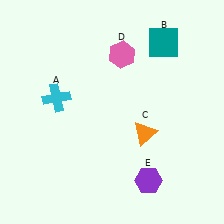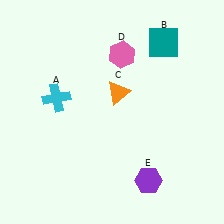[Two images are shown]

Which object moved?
The orange triangle (C) moved up.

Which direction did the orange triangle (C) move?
The orange triangle (C) moved up.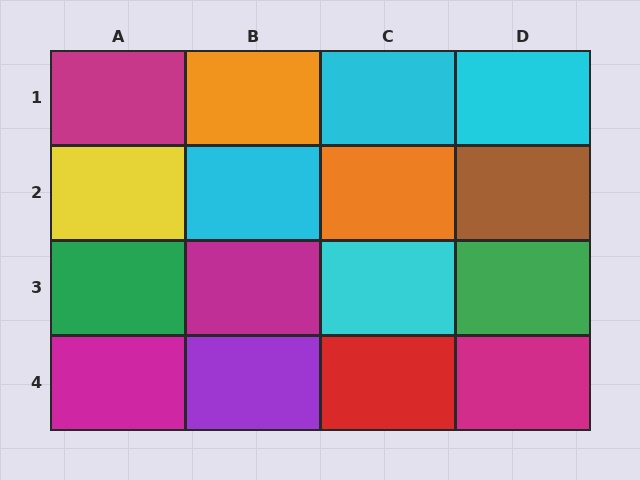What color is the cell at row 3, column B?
Magenta.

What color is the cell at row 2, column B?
Cyan.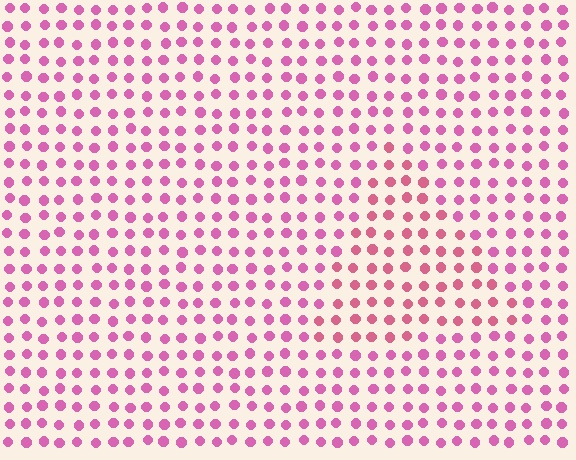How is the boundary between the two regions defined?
The boundary is defined purely by a slight shift in hue (about 21 degrees). Spacing, size, and orientation are identical on both sides.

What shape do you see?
I see a triangle.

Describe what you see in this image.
The image is filled with small pink elements in a uniform arrangement. A triangle-shaped region is visible where the elements are tinted to a slightly different hue, forming a subtle color boundary.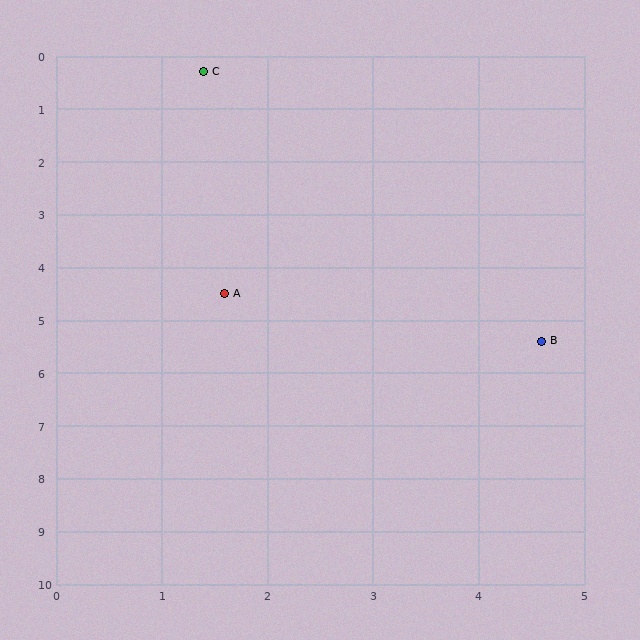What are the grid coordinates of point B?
Point B is at approximately (4.6, 5.4).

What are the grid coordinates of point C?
Point C is at approximately (1.4, 0.3).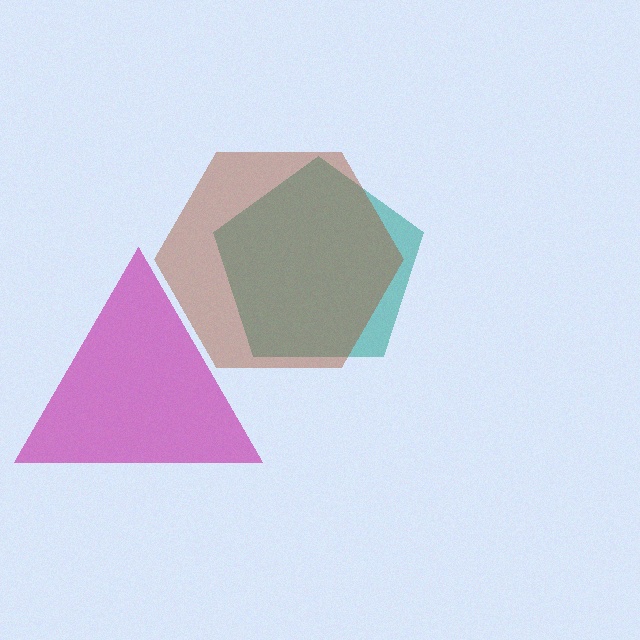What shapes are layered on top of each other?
The layered shapes are: a teal pentagon, a brown hexagon, a magenta triangle.